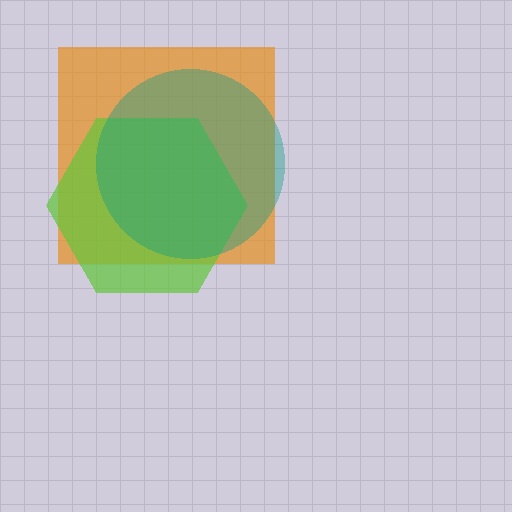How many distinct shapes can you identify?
There are 3 distinct shapes: an orange square, a lime hexagon, a teal circle.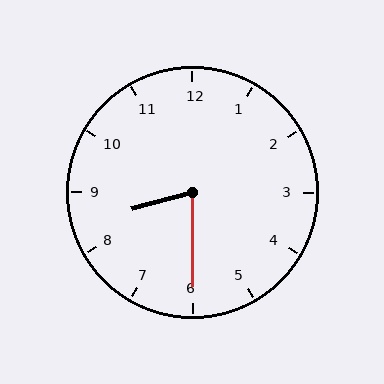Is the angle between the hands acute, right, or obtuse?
It is acute.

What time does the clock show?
8:30.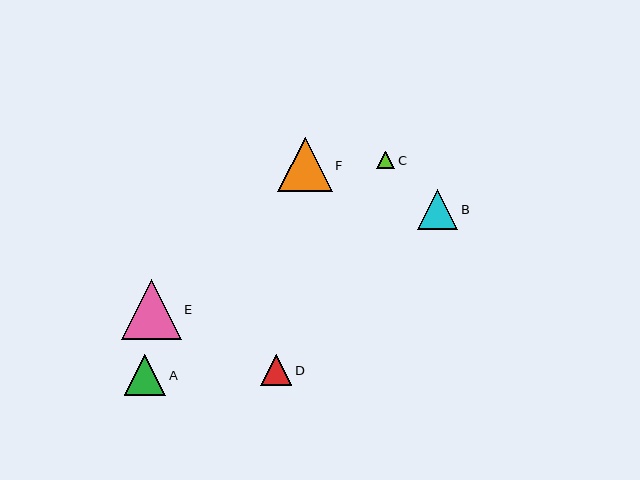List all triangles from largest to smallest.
From largest to smallest: E, F, A, B, D, C.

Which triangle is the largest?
Triangle E is the largest with a size of approximately 60 pixels.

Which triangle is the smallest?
Triangle C is the smallest with a size of approximately 18 pixels.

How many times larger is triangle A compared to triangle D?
Triangle A is approximately 1.3 times the size of triangle D.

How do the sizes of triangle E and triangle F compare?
Triangle E and triangle F are approximately the same size.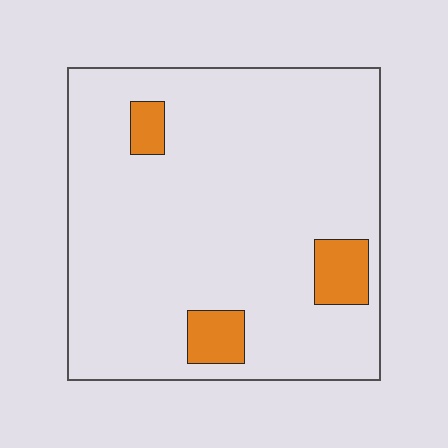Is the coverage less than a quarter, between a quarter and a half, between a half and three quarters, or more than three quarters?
Less than a quarter.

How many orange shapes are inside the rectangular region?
3.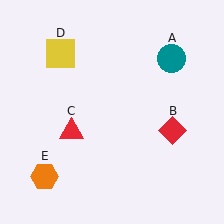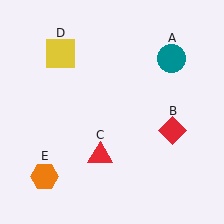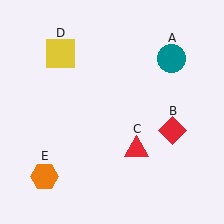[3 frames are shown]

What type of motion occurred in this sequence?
The red triangle (object C) rotated counterclockwise around the center of the scene.